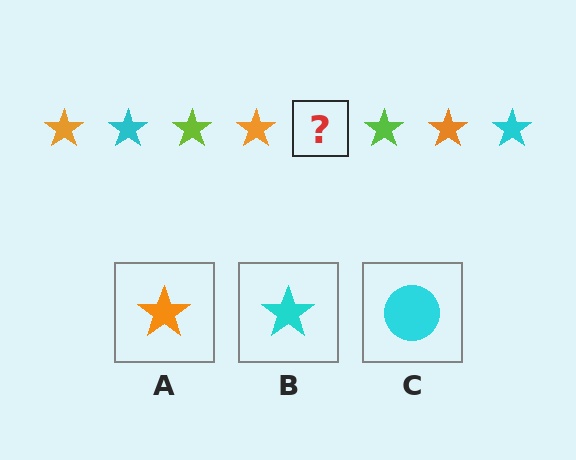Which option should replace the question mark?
Option B.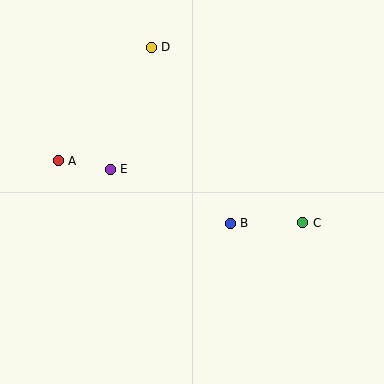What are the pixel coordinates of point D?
Point D is at (151, 47).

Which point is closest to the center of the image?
Point B at (230, 223) is closest to the center.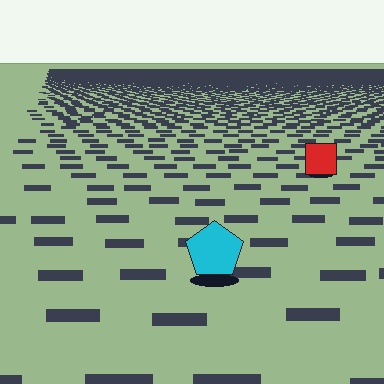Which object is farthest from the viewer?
The red square is farthest from the viewer. It appears smaller and the ground texture around it is denser.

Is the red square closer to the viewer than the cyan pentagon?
No. The cyan pentagon is closer — you can tell from the texture gradient: the ground texture is coarser near it.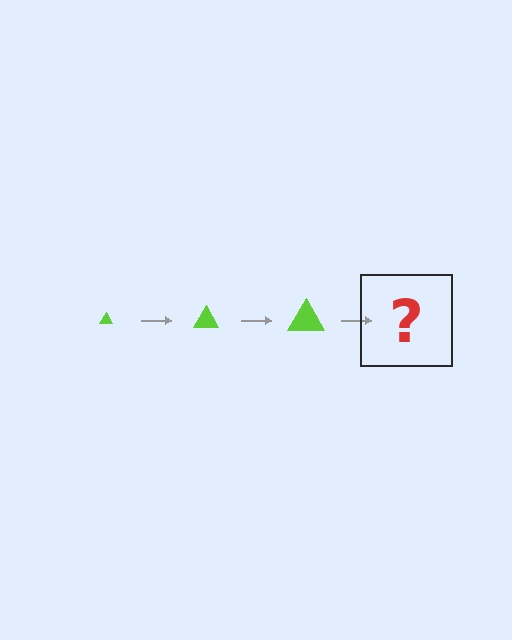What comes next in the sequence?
The next element should be a lime triangle, larger than the previous one.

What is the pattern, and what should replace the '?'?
The pattern is that the triangle gets progressively larger each step. The '?' should be a lime triangle, larger than the previous one.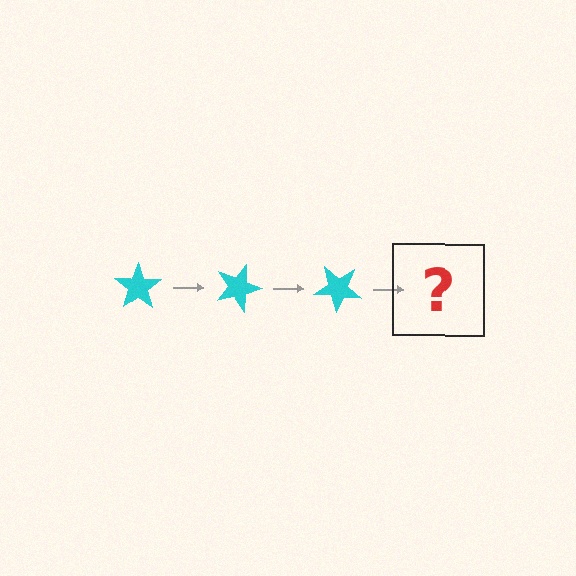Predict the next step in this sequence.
The next step is a cyan star rotated 60 degrees.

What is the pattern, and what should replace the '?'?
The pattern is that the star rotates 20 degrees each step. The '?' should be a cyan star rotated 60 degrees.